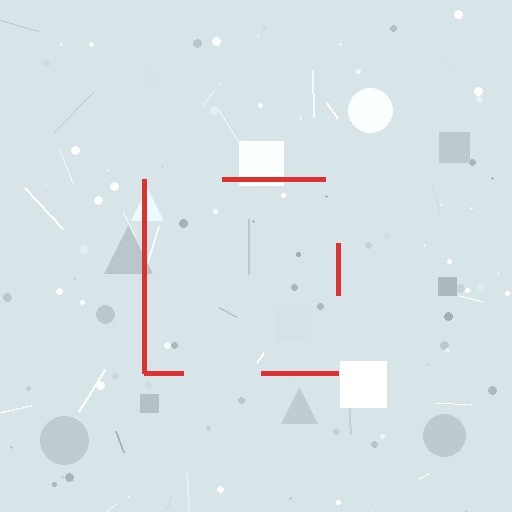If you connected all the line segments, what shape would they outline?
They would outline a square.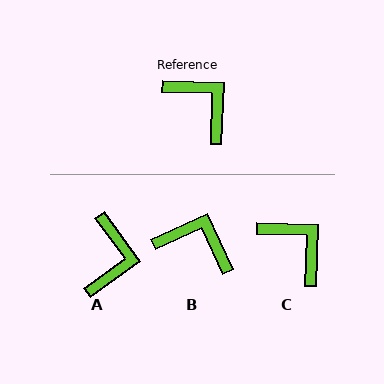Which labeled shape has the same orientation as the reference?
C.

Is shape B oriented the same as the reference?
No, it is off by about 26 degrees.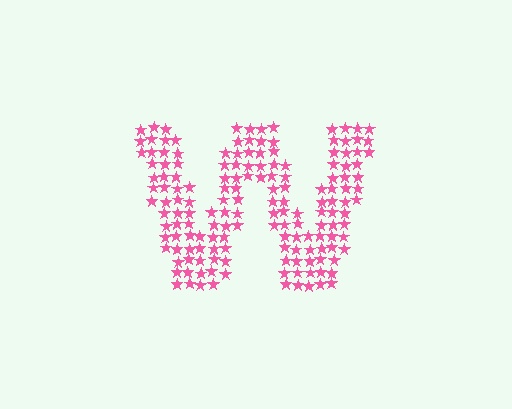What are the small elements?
The small elements are stars.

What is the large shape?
The large shape is the letter W.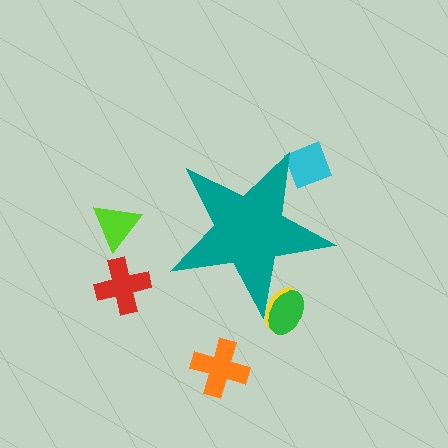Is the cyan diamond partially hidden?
Yes, the cyan diamond is partially hidden behind the teal star.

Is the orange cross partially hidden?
No, the orange cross is fully visible.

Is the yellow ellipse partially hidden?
Yes, the yellow ellipse is partially hidden behind the teal star.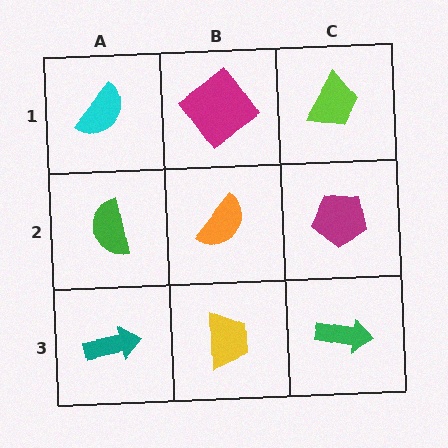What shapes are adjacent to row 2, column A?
A cyan semicircle (row 1, column A), a teal arrow (row 3, column A), an orange semicircle (row 2, column B).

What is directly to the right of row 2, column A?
An orange semicircle.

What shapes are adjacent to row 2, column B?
A magenta diamond (row 1, column B), a yellow trapezoid (row 3, column B), a green semicircle (row 2, column A), a magenta pentagon (row 2, column C).